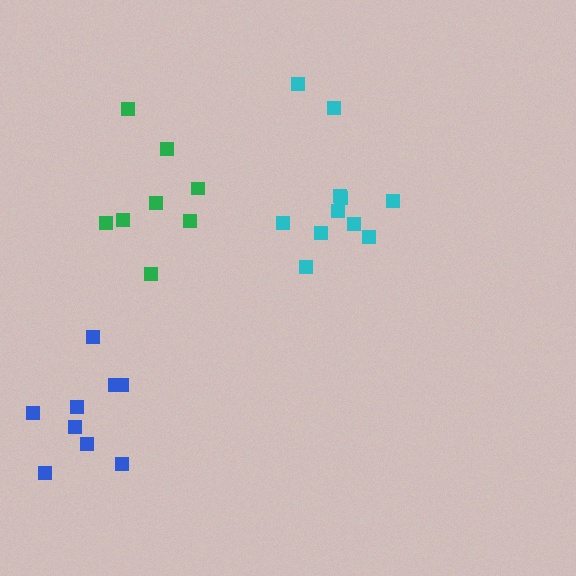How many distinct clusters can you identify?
There are 3 distinct clusters.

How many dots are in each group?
Group 1: 11 dots, Group 2: 8 dots, Group 3: 9 dots (28 total).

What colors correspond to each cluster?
The clusters are colored: cyan, green, blue.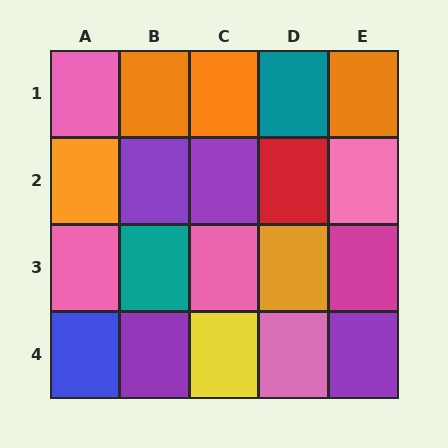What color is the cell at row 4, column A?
Blue.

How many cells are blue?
1 cell is blue.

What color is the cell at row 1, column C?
Orange.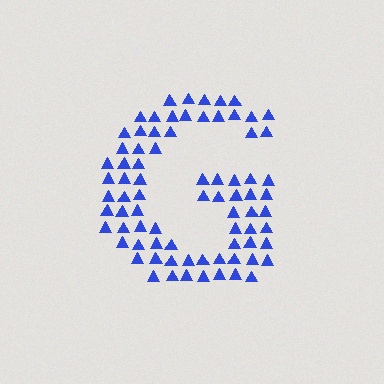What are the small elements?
The small elements are triangles.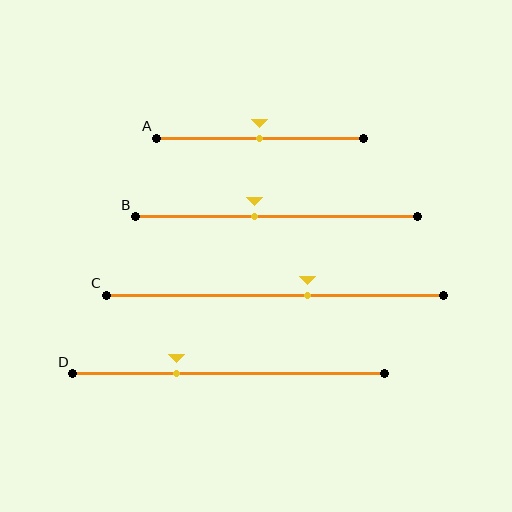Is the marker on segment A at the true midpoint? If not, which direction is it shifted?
Yes, the marker on segment A is at the true midpoint.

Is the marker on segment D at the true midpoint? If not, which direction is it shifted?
No, the marker on segment D is shifted to the left by about 16% of the segment length.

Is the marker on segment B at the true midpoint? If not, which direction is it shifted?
No, the marker on segment B is shifted to the left by about 8% of the segment length.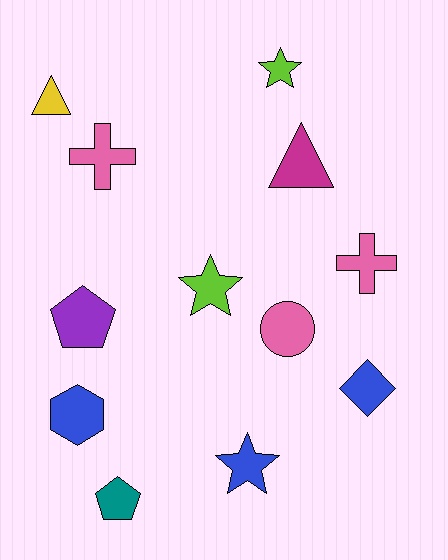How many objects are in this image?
There are 12 objects.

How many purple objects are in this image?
There is 1 purple object.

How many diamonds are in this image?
There is 1 diamond.